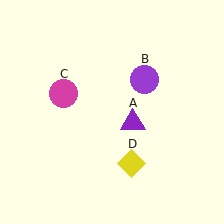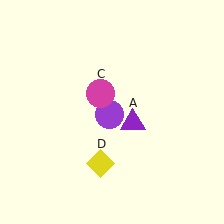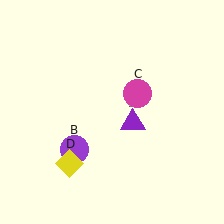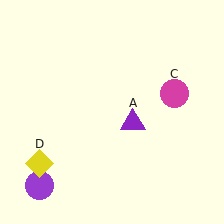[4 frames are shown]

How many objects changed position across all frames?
3 objects changed position: purple circle (object B), magenta circle (object C), yellow diamond (object D).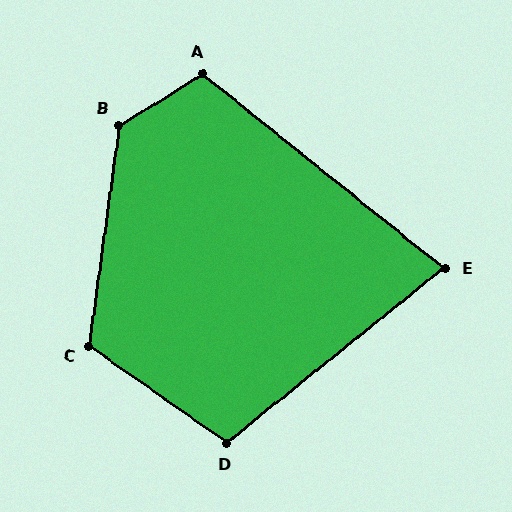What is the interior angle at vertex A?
Approximately 110 degrees (obtuse).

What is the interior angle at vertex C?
Approximately 118 degrees (obtuse).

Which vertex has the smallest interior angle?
E, at approximately 78 degrees.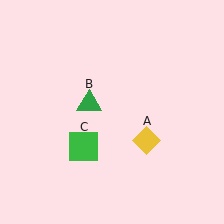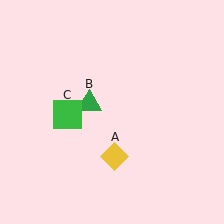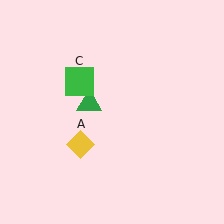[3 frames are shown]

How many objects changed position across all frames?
2 objects changed position: yellow diamond (object A), green square (object C).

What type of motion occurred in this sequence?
The yellow diamond (object A), green square (object C) rotated clockwise around the center of the scene.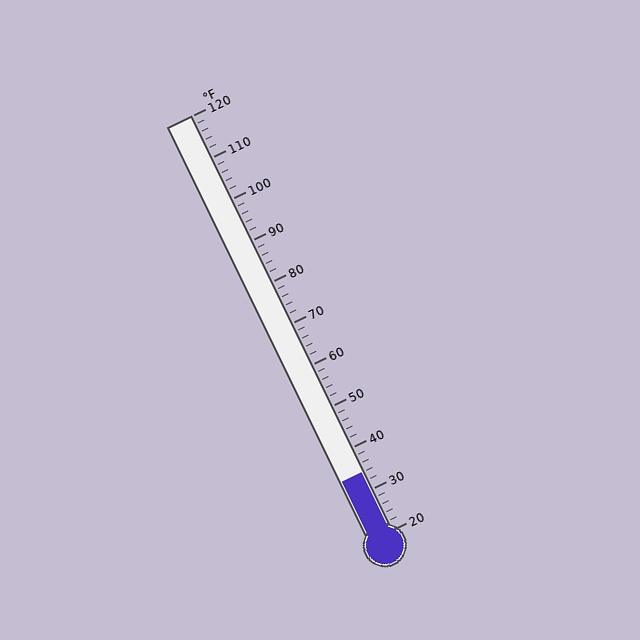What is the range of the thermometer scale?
The thermometer scale ranges from 20°F to 120°F.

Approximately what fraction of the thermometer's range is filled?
The thermometer is filled to approximately 15% of its range.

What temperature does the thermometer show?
The thermometer shows approximately 34°F.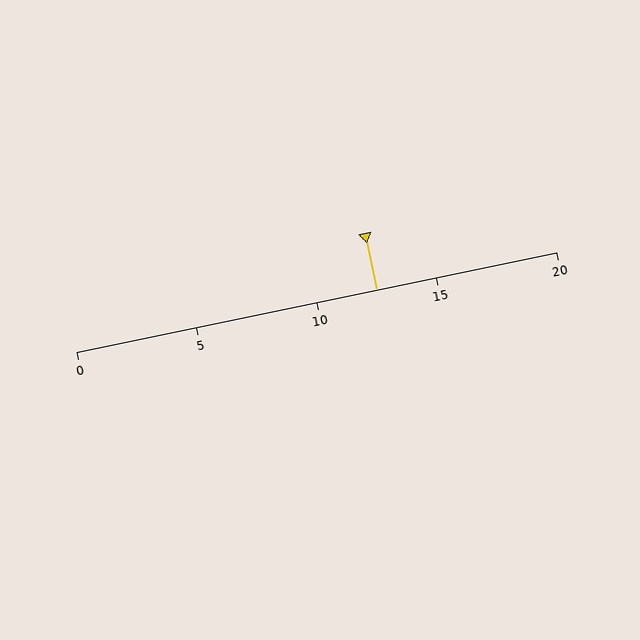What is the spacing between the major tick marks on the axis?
The major ticks are spaced 5 apart.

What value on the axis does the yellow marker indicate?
The marker indicates approximately 12.5.